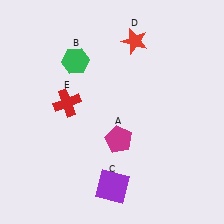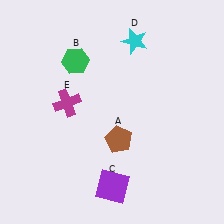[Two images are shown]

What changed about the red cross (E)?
In Image 1, E is red. In Image 2, it changed to magenta.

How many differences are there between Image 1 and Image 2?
There are 3 differences between the two images.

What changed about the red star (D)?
In Image 1, D is red. In Image 2, it changed to cyan.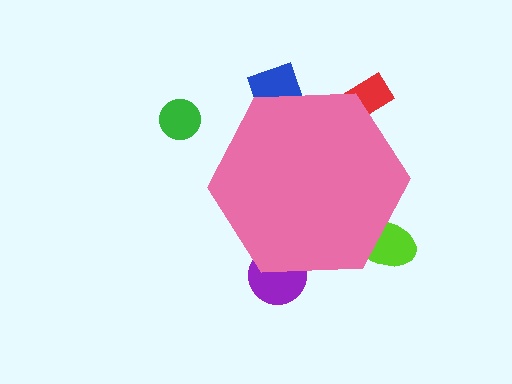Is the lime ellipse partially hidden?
Yes, the lime ellipse is partially hidden behind the pink hexagon.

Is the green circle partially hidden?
No, the green circle is fully visible.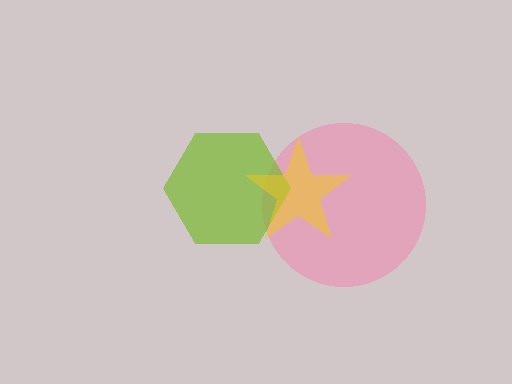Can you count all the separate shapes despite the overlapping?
Yes, there are 3 separate shapes.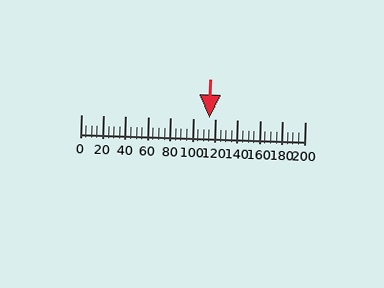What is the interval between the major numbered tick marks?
The major tick marks are spaced 20 units apart.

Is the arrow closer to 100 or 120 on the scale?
The arrow is closer to 120.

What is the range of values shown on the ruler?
The ruler shows values from 0 to 200.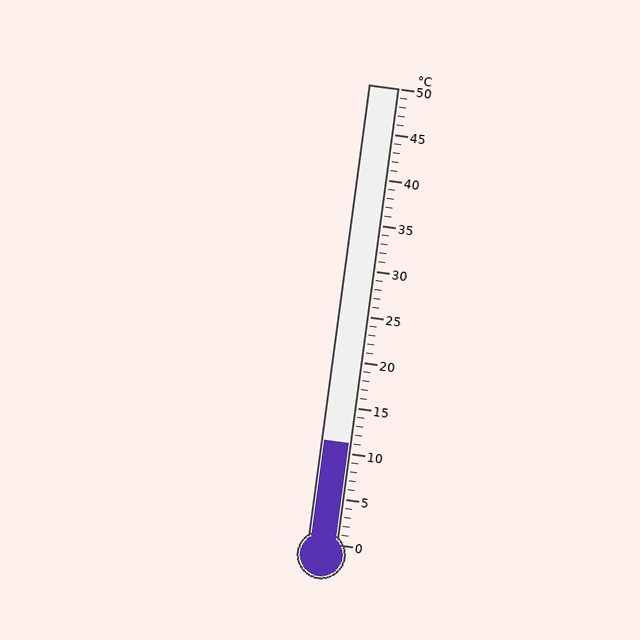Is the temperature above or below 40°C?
The temperature is below 40°C.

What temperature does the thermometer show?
The thermometer shows approximately 11°C.